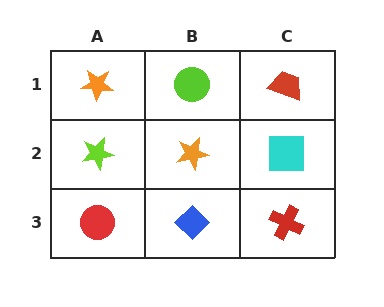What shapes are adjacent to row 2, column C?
A red trapezoid (row 1, column C), a red cross (row 3, column C), an orange star (row 2, column B).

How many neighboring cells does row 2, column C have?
3.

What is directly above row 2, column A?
An orange star.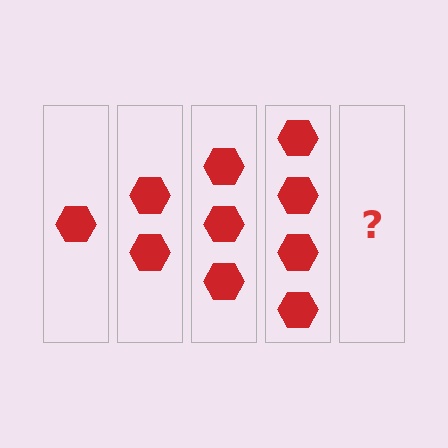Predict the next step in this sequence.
The next step is 5 hexagons.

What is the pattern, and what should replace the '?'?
The pattern is that each step adds one more hexagon. The '?' should be 5 hexagons.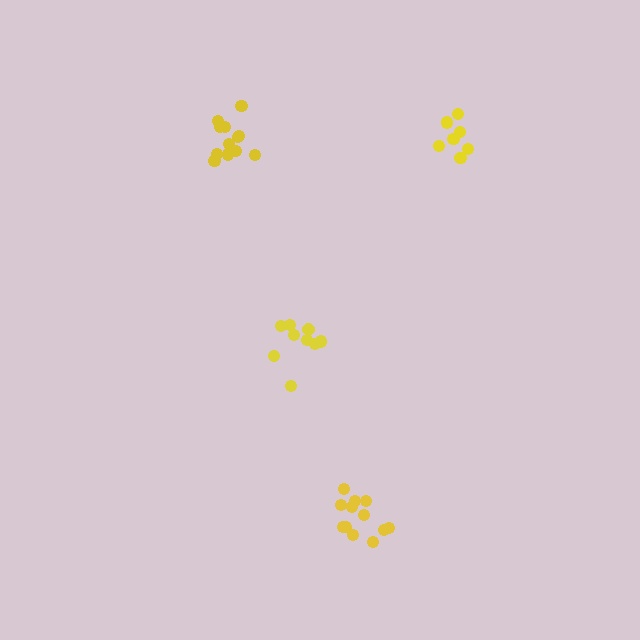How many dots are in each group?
Group 1: 7 dots, Group 2: 9 dots, Group 3: 12 dots, Group 4: 12 dots (40 total).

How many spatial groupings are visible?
There are 4 spatial groupings.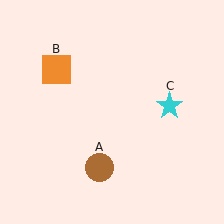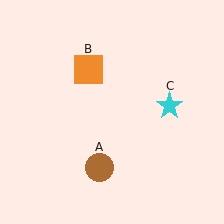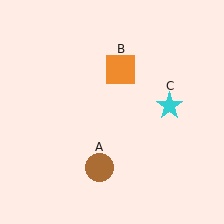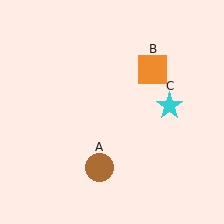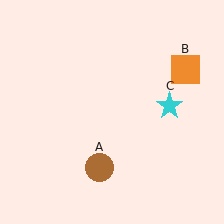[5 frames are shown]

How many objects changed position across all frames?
1 object changed position: orange square (object B).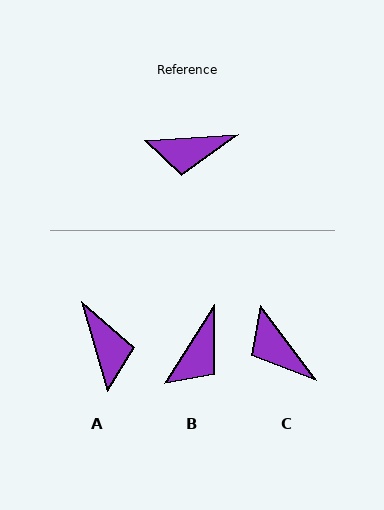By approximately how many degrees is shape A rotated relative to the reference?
Approximately 103 degrees counter-clockwise.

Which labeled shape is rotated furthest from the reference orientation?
A, about 103 degrees away.